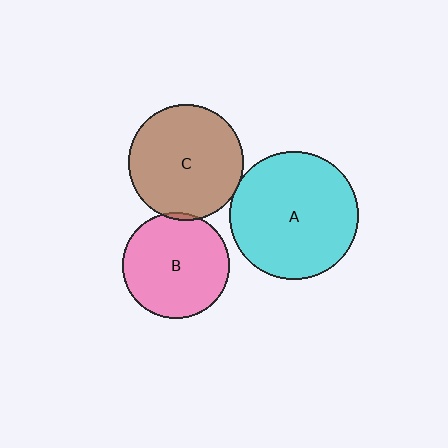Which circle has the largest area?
Circle A (cyan).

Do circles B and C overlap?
Yes.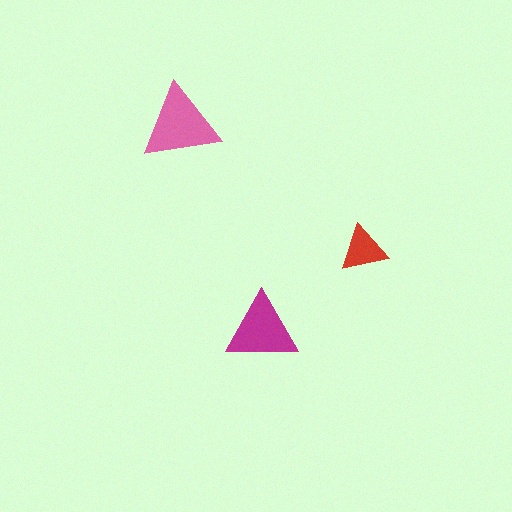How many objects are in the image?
There are 3 objects in the image.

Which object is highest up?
The pink triangle is topmost.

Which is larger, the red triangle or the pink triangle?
The pink one.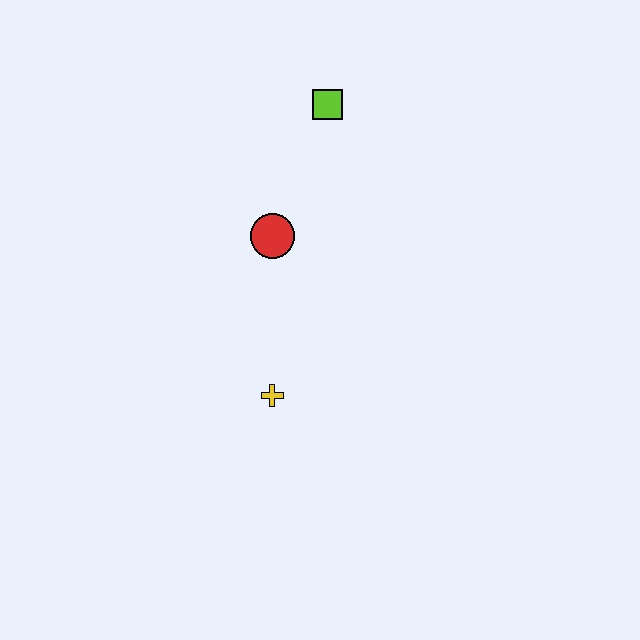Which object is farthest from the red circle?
The yellow cross is farthest from the red circle.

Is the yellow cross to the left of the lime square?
Yes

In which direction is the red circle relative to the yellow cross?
The red circle is above the yellow cross.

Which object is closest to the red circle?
The lime square is closest to the red circle.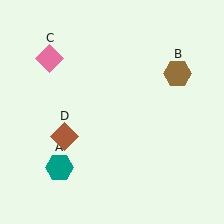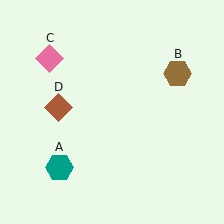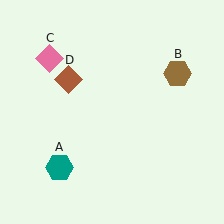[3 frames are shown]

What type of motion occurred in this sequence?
The brown diamond (object D) rotated clockwise around the center of the scene.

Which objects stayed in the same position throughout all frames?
Teal hexagon (object A) and brown hexagon (object B) and pink diamond (object C) remained stationary.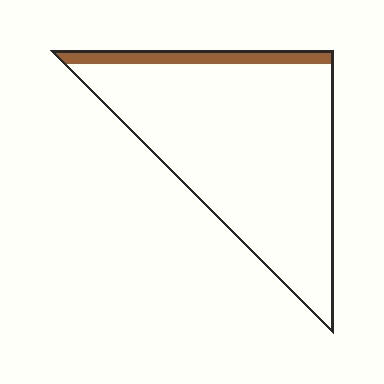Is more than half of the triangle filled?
No.